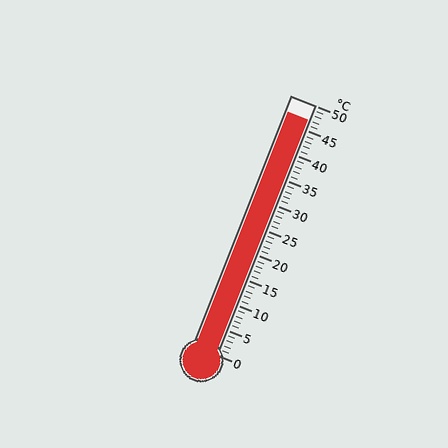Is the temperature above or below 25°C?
The temperature is above 25°C.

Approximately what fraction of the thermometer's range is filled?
The thermometer is filled to approximately 95% of its range.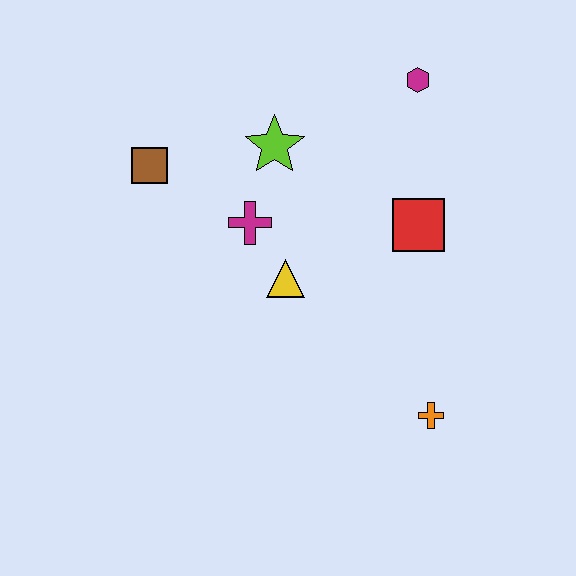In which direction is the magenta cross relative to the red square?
The magenta cross is to the left of the red square.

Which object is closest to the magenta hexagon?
The red square is closest to the magenta hexagon.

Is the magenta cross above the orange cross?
Yes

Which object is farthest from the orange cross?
The brown square is farthest from the orange cross.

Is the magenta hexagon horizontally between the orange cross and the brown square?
Yes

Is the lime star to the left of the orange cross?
Yes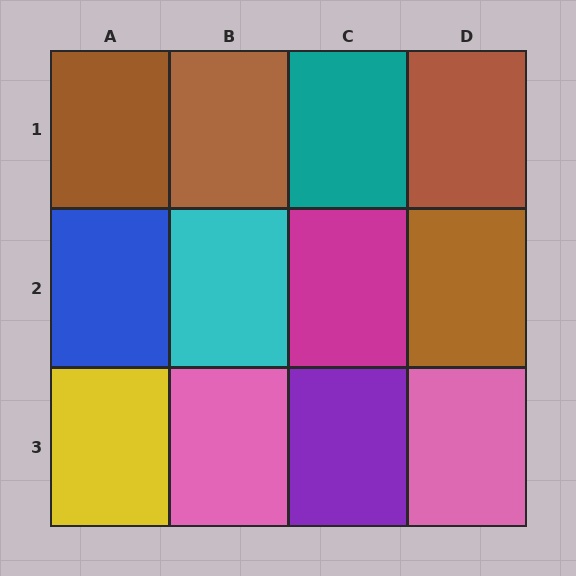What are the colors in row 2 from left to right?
Blue, cyan, magenta, brown.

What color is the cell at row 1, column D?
Brown.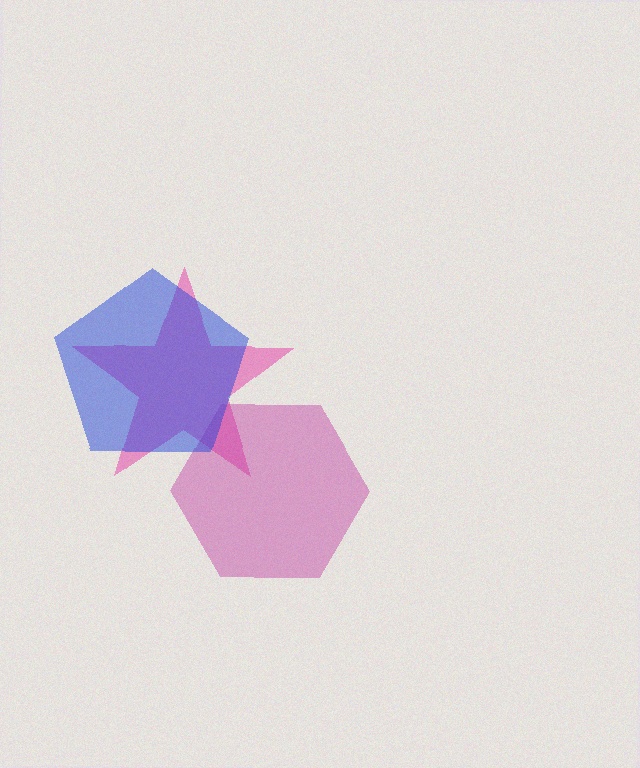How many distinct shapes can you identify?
There are 3 distinct shapes: a pink star, a magenta hexagon, a blue pentagon.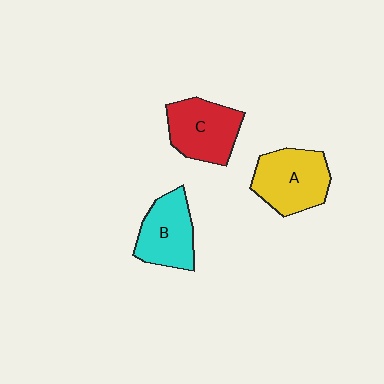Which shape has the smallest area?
Shape B (cyan).